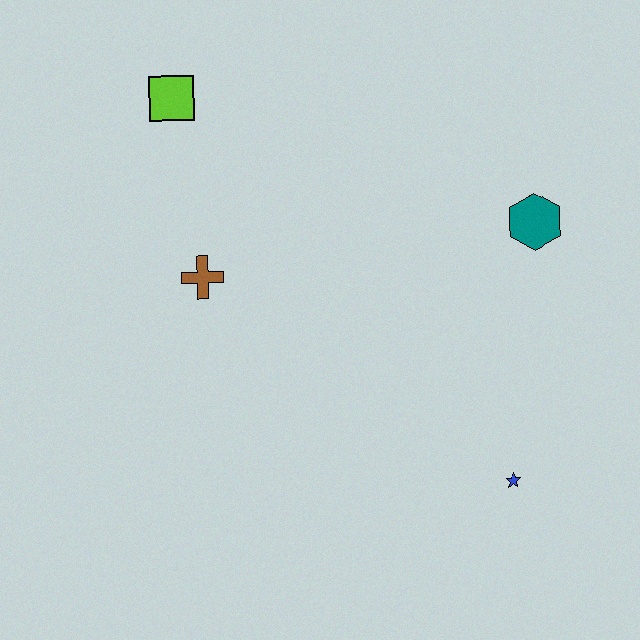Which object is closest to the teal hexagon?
The blue star is closest to the teal hexagon.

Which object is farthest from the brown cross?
The blue star is farthest from the brown cross.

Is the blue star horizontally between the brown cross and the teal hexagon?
Yes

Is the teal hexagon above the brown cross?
Yes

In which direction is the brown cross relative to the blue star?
The brown cross is to the left of the blue star.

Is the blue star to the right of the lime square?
Yes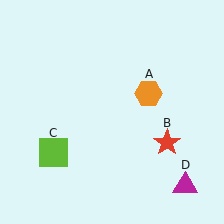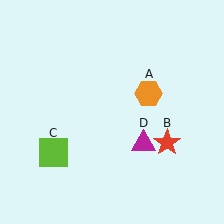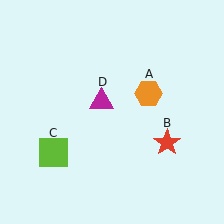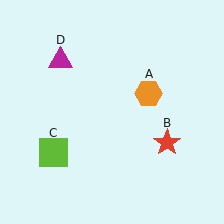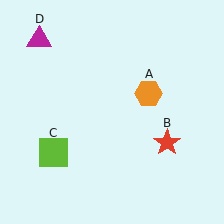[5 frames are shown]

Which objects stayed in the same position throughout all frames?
Orange hexagon (object A) and red star (object B) and lime square (object C) remained stationary.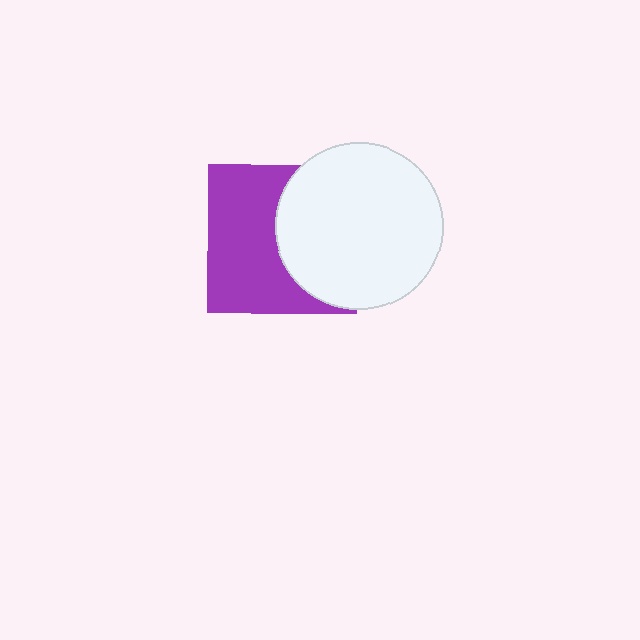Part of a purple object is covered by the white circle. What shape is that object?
It is a square.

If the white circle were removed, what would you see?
You would see the complete purple square.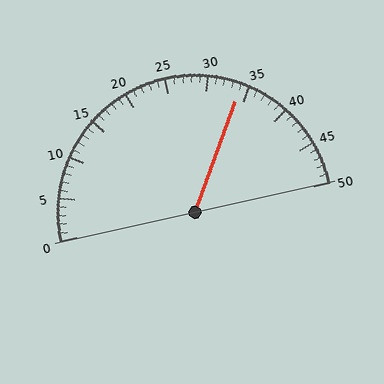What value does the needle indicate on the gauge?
The needle indicates approximately 34.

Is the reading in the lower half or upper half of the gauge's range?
The reading is in the upper half of the range (0 to 50).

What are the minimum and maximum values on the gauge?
The gauge ranges from 0 to 50.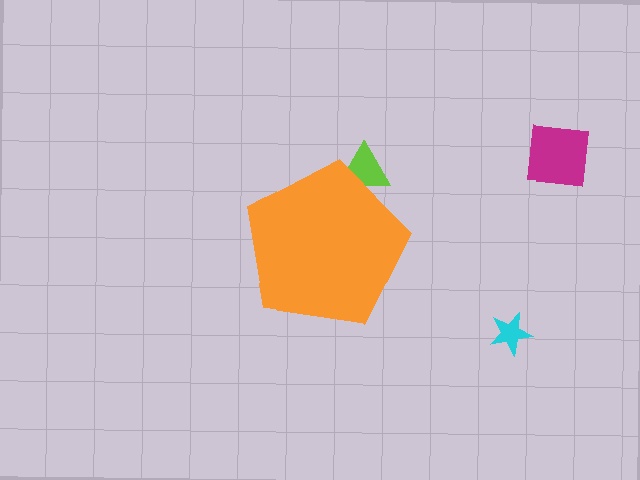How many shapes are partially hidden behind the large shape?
1 shape is partially hidden.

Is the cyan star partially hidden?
No, the cyan star is fully visible.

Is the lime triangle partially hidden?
Yes, the lime triangle is partially hidden behind the orange pentagon.